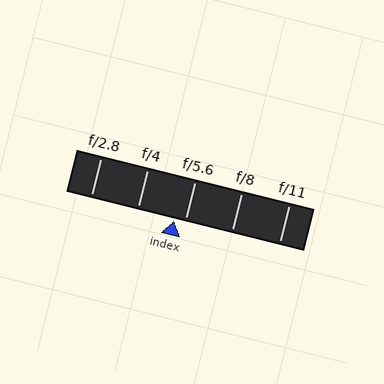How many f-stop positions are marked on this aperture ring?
There are 5 f-stop positions marked.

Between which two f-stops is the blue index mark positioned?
The index mark is between f/4 and f/5.6.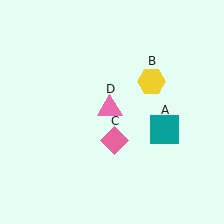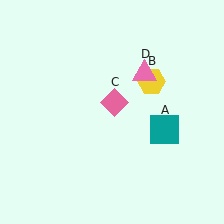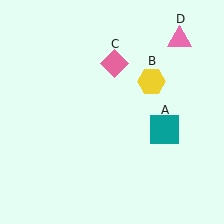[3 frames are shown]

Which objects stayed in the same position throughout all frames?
Teal square (object A) and yellow hexagon (object B) remained stationary.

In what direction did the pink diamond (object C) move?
The pink diamond (object C) moved up.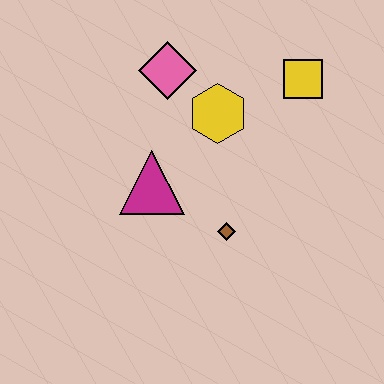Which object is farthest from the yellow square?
The magenta triangle is farthest from the yellow square.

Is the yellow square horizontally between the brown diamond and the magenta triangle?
No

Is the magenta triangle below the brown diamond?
No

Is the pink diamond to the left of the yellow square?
Yes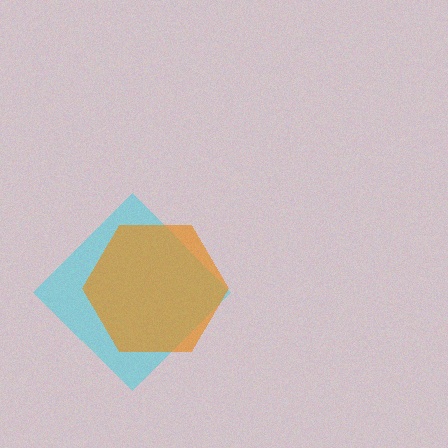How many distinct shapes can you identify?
There are 2 distinct shapes: a cyan diamond, an orange hexagon.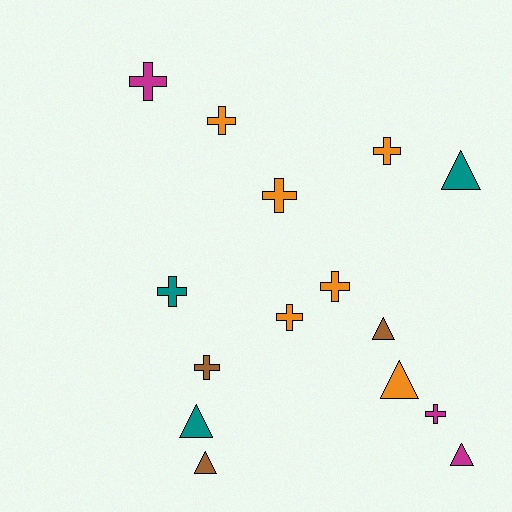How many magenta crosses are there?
There are 2 magenta crosses.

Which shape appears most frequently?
Cross, with 9 objects.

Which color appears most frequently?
Orange, with 6 objects.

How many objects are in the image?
There are 15 objects.